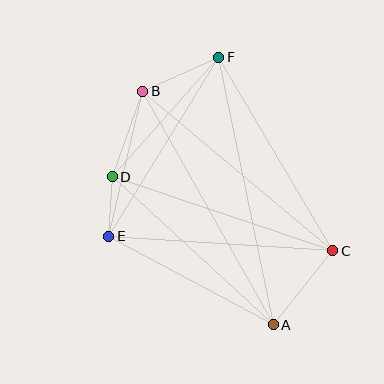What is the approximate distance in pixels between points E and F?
The distance between E and F is approximately 210 pixels.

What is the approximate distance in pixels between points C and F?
The distance between C and F is approximately 224 pixels.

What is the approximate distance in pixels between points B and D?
The distance between B and D is approximately 90 pixels.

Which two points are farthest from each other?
Points A and F are farthest from each other.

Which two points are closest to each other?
Points D and E are closest to each other.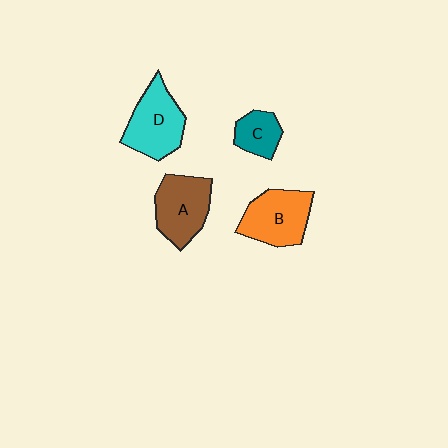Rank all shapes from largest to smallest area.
From largest to smallest: D (cyan), B (orange), A (brown), C (teal).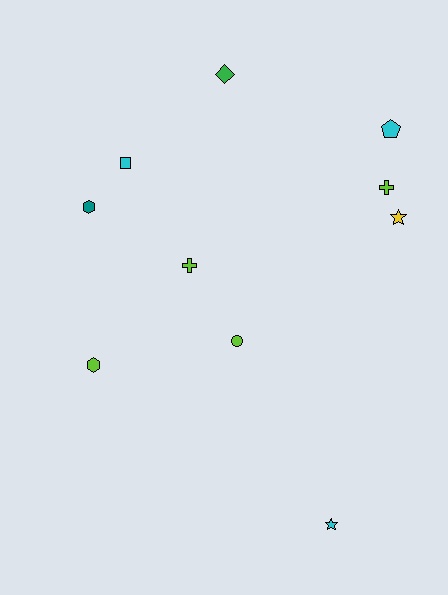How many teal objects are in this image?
There is 1 teal object.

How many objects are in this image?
There are 10 objects.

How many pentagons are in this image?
There is 1 pentagon.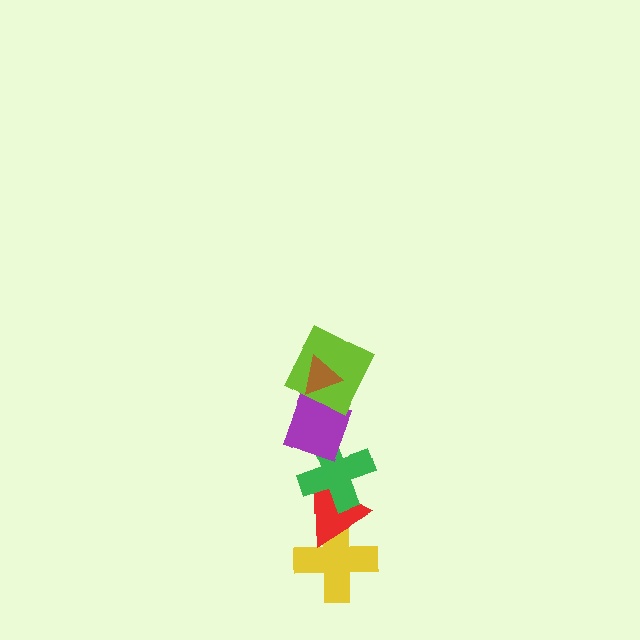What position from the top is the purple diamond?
The purple diamond is 3rd from the top.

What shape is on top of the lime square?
The brown triangle is on top of the lime square.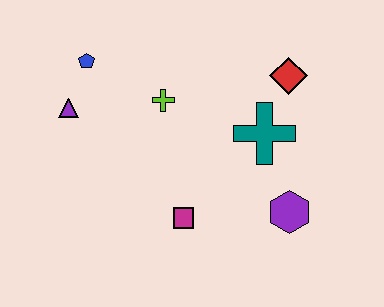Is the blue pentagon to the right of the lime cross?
No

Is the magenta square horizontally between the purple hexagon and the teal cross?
No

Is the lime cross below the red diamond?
Yes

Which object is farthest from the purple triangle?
The purple hexagon is farthest from the purple triangle.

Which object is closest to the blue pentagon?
The purple triangle is closest to the blue pentagon.